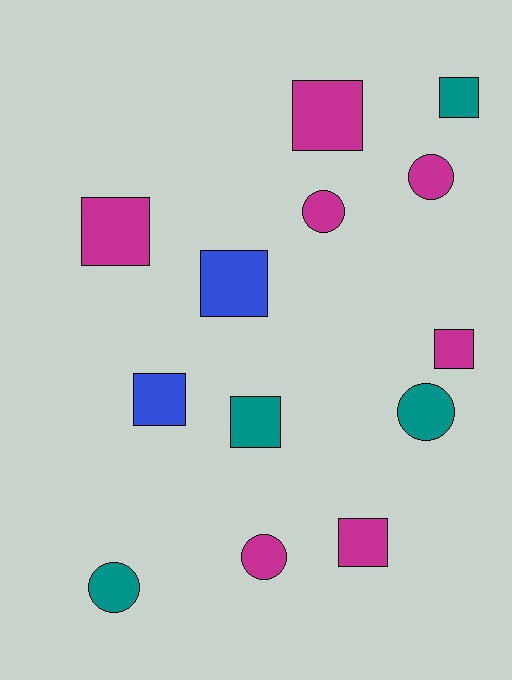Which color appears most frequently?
Magenta, with 7 objects.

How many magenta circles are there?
There are 3 magenta circles.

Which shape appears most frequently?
Square, with 8 objects.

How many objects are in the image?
There are 13 objects.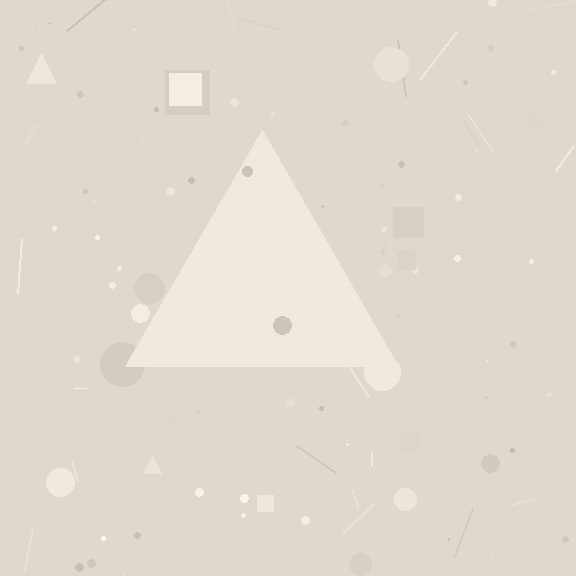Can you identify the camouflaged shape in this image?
The camouflaged shape is a triangle.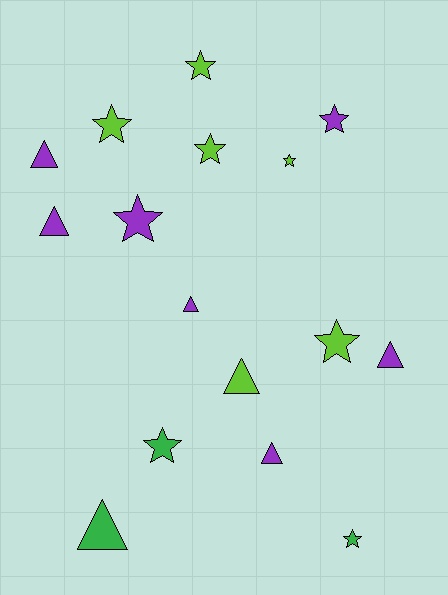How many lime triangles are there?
There is 1 lime triangle.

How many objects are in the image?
There are 16 objects.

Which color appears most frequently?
Purple, with 7 objects.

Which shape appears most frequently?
Star, with 9 objects.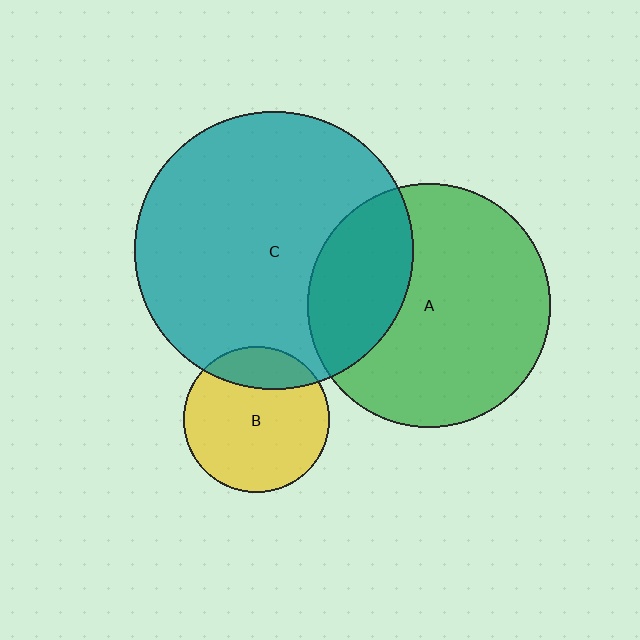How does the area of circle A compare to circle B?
Approximately 2.8 times.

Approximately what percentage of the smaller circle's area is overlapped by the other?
Approximately 30%.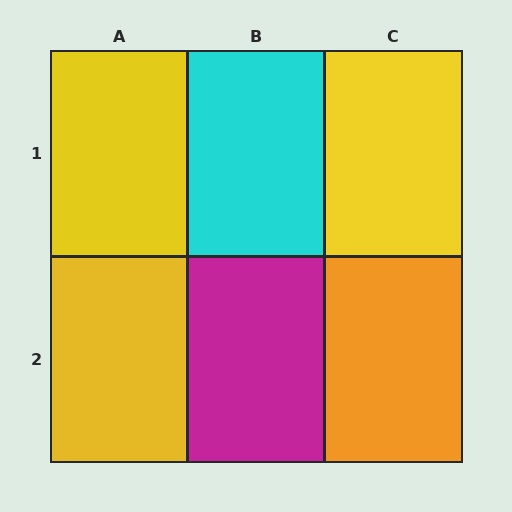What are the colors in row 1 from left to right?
Yellow, cyan, yellow.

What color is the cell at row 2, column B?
Magenta.